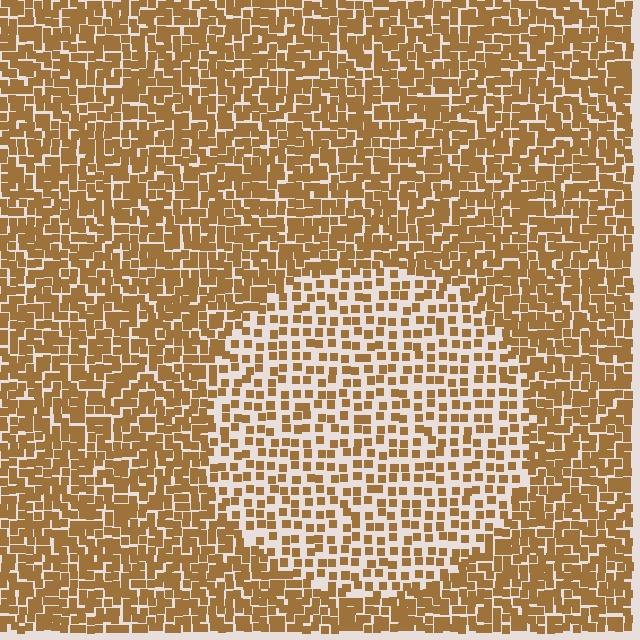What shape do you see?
I see a circle.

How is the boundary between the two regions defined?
The boundary is defined by a change in element density (approximately 2.0x ratio). All elements are the same color, size, and shape.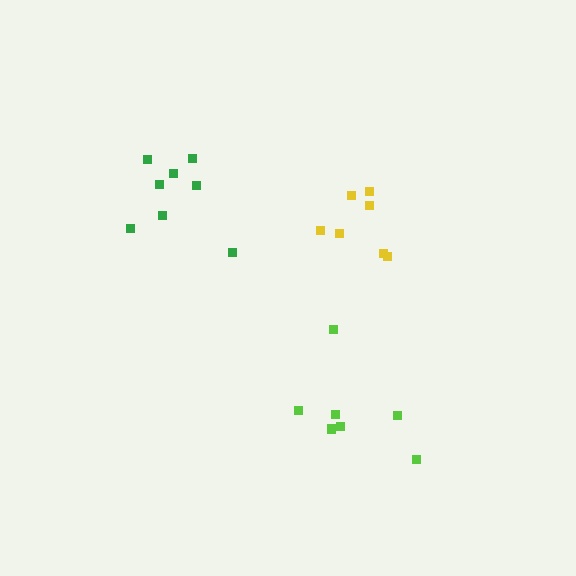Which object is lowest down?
The lime cluster is bottommost.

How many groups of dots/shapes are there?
There are 3 groups.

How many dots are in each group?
Group 1: 8 dots, Group 2: 7 dots, Group 3: 7 dots (22 total).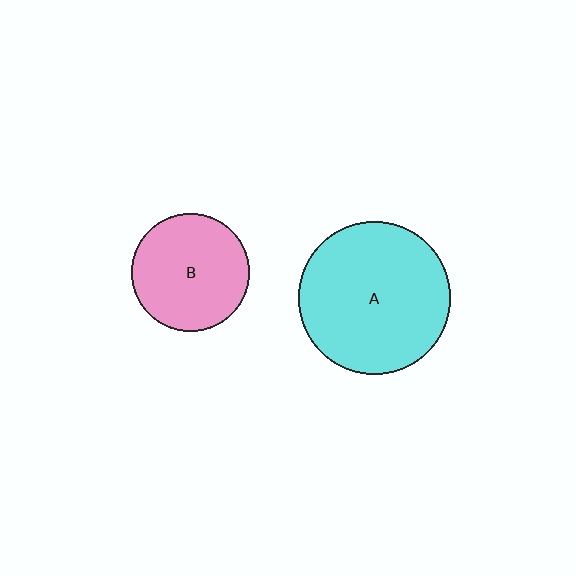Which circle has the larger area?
Circle A (cyan).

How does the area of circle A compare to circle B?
Approximately 1.7 times.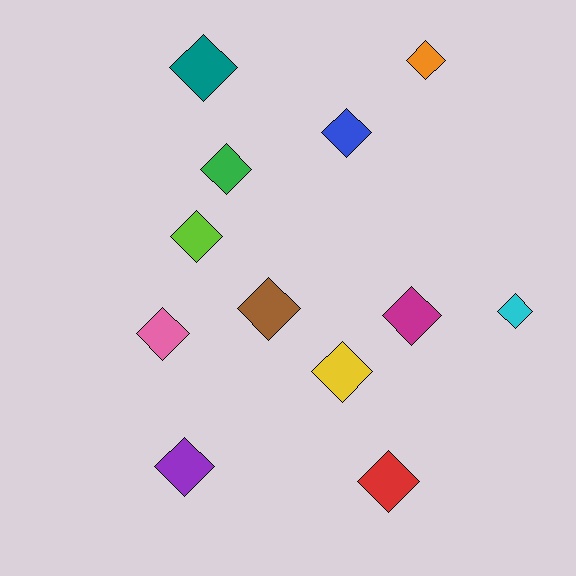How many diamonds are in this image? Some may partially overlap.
There are 12 diamonds.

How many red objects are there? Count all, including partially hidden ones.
There is 1 red object.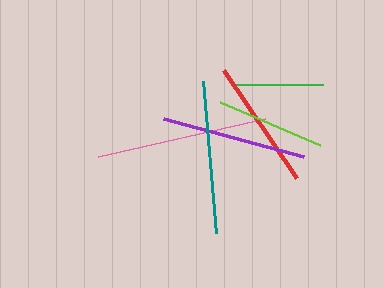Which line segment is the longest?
The pink line is the longest at approximately 171 pixels.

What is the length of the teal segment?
The teal segment is approximately 153 pixels long.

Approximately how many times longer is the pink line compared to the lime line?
The pink line is approximately 1.6 times the length of the lime line.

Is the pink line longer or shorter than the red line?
The pink line is longer than the red line.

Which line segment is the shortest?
The green line is the shortest at approximately 87 pixels.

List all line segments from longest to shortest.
From longest to shortest: pink, teal, purple, red, lime, green.